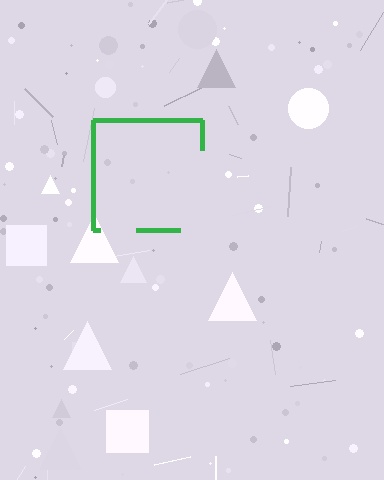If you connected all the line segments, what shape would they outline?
They would outline a square.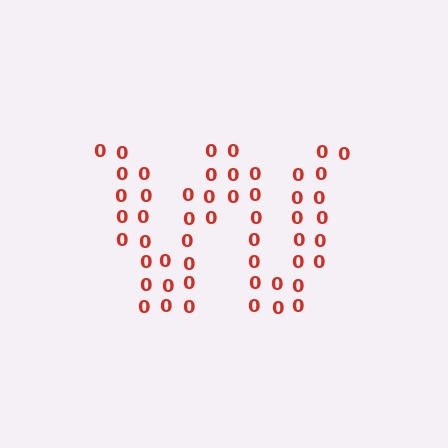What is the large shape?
The large shape is the letter W.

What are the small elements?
The small elements are digit 0's.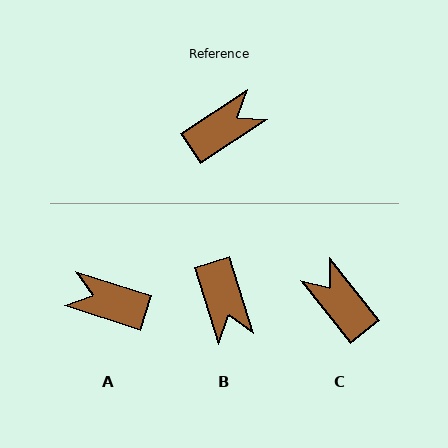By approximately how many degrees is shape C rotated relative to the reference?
Approximately 95 degrees counter-clockwise.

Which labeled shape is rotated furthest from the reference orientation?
A, about 129 degrees away.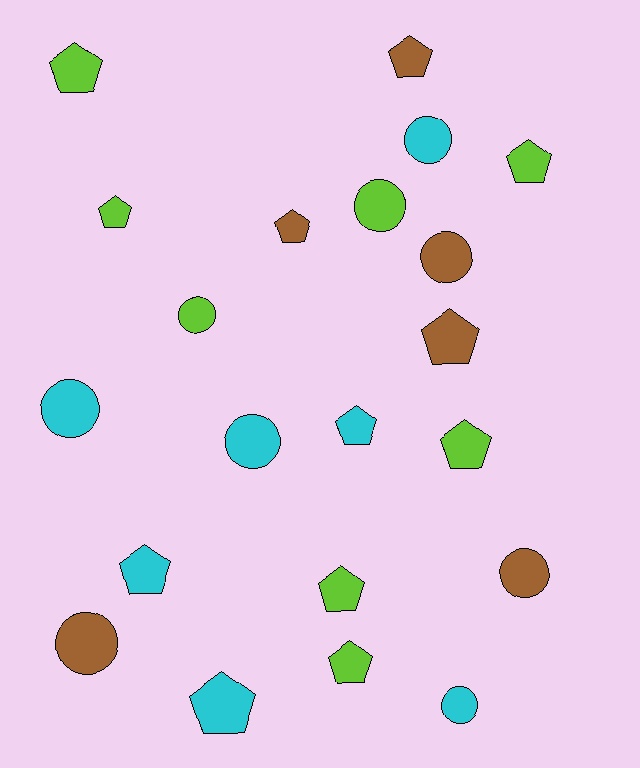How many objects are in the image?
There are 21 objects.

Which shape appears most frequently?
Pentagon, with 12 objects.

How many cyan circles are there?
There are 4 cyan circles.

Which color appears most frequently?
Lime, with 8 objects.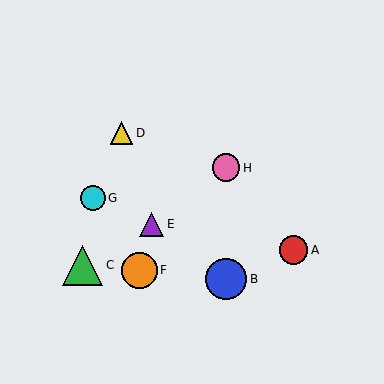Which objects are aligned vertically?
Objects B, H are aligned vertically.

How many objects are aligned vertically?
2 objects (B, H) are aligned vertically.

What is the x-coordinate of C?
Object C is at x≈83.